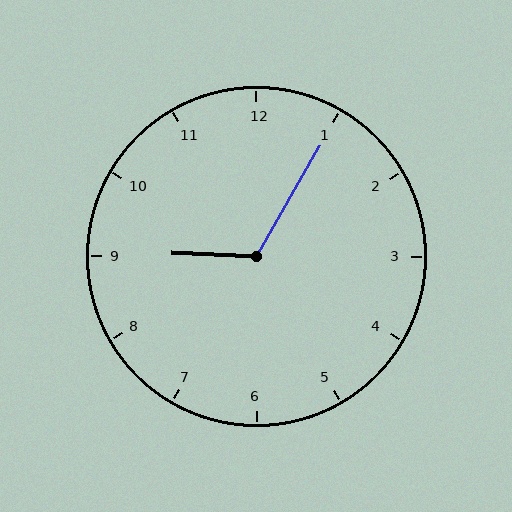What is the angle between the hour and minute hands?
Approximately 118 degrees.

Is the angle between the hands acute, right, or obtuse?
It is obtuse.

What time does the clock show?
9:05.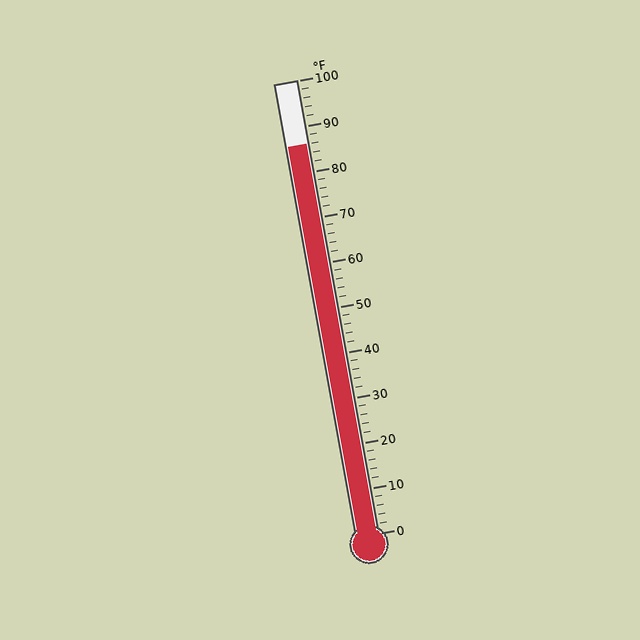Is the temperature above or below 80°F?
The temperature is above 80°F.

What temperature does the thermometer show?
The thermometer shows approximately 86°F.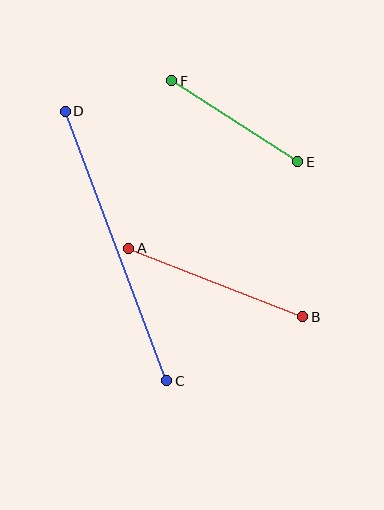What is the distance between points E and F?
The distance is approximately 150 pixels.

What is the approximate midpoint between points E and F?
The midpoint is at approximately (235, 121) pixels.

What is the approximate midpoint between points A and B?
The midpoint is at approximately (216, 282) pixels.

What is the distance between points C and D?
The distance is approximately 288 pixels.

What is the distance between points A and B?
The distance is approximately 187 pixels.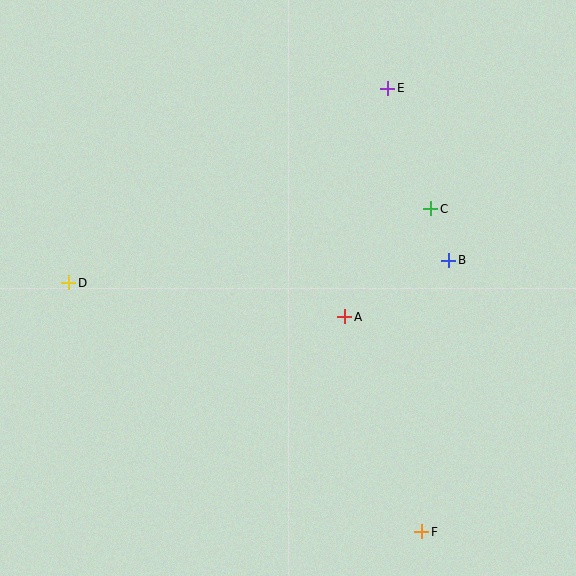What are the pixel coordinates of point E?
Point E is at (388, 88).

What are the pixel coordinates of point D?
Point D is at (69, 283).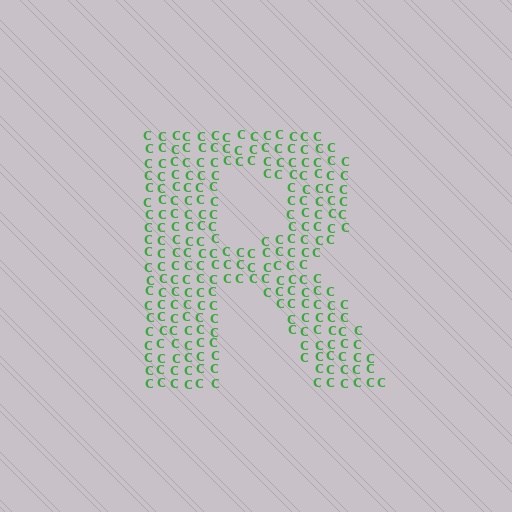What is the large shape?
The large shape is the letter R.